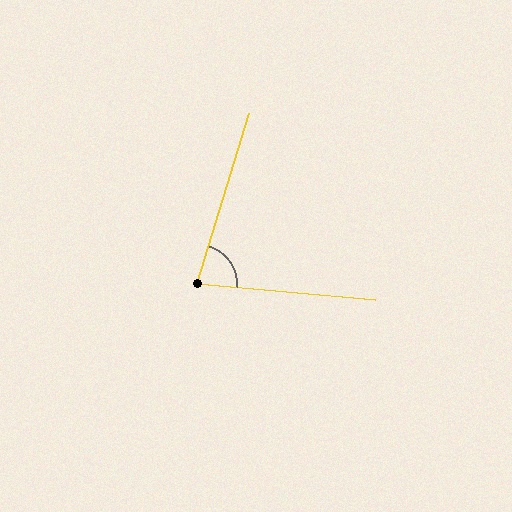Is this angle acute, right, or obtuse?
It is acute.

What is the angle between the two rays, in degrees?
Approximately 78 degrees.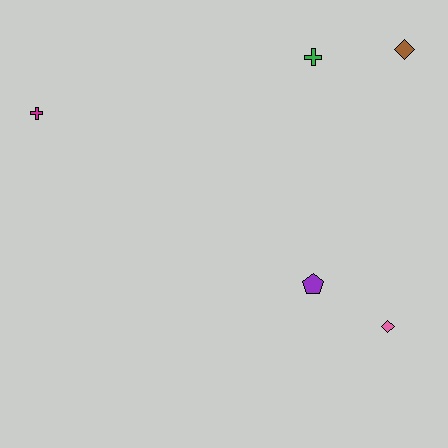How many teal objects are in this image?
There are no teal objects.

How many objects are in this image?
There are 5 objects.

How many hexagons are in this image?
There are no hexagons.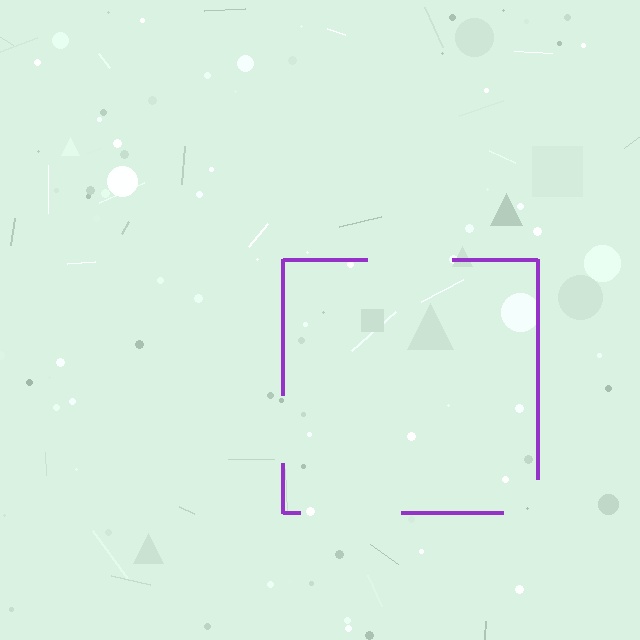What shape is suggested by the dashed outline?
The dashed outline suggests a square.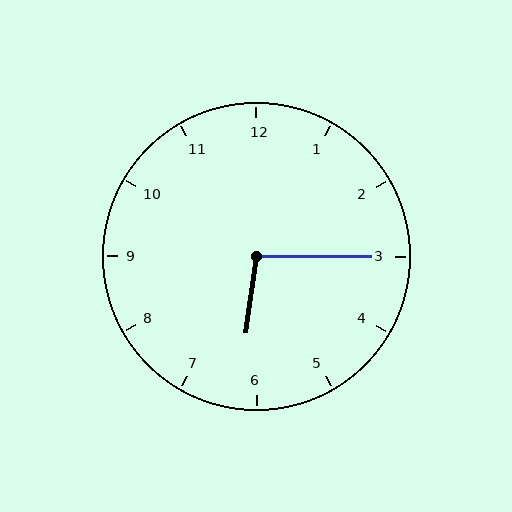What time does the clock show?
6:15.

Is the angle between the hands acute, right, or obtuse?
It is obtuse.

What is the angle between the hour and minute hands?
Approximately 98 degrees.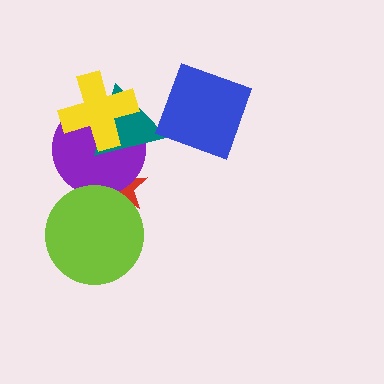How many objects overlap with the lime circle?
1 object overlaps with the lime circle.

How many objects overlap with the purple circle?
3 objects overlap with the purple circle.